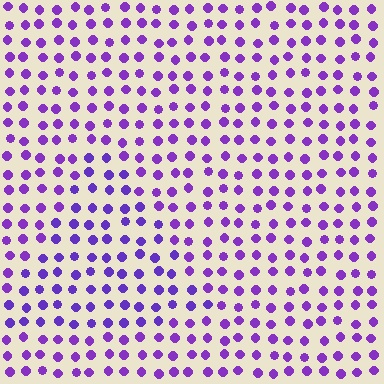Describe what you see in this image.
The image is filled with small purple elements in a uniform arrangement. A triangle-shaped region is visible where the elements are tinted to a slightly different hue, forming a subtle color boundary.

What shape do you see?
I see a triangle.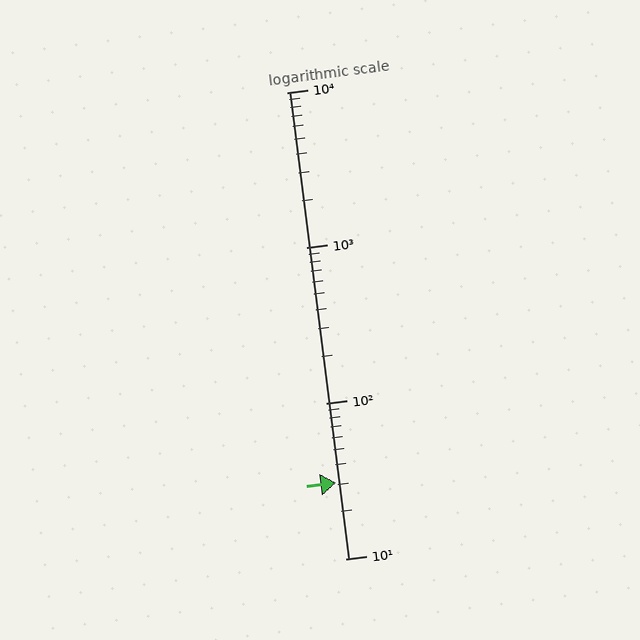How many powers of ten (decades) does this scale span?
The scale spans 3 decades, from 10 to 10000.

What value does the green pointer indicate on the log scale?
The pointer indicates approximately 31.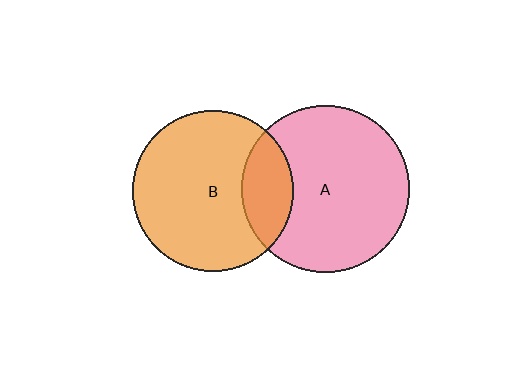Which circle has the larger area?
Circle A (pink).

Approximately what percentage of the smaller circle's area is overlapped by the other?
Approximately 20%.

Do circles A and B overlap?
Yes.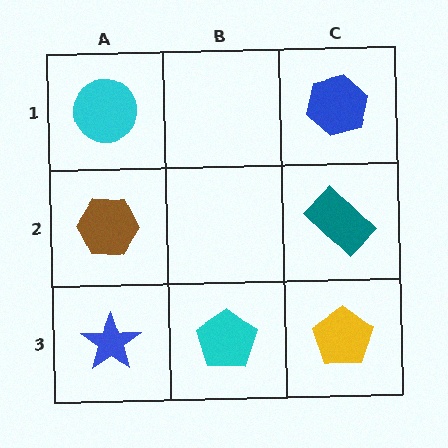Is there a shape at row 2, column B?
No, that cell is empty.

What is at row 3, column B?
A cyan pentagon.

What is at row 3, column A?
A blue star.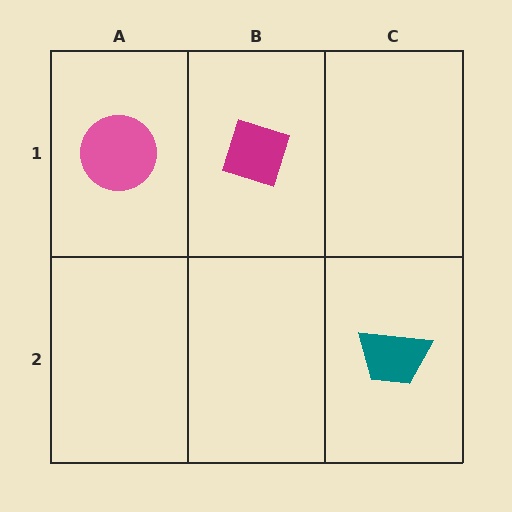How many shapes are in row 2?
1 shape.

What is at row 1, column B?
A magenta diamond.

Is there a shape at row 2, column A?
No, that cell is empty.